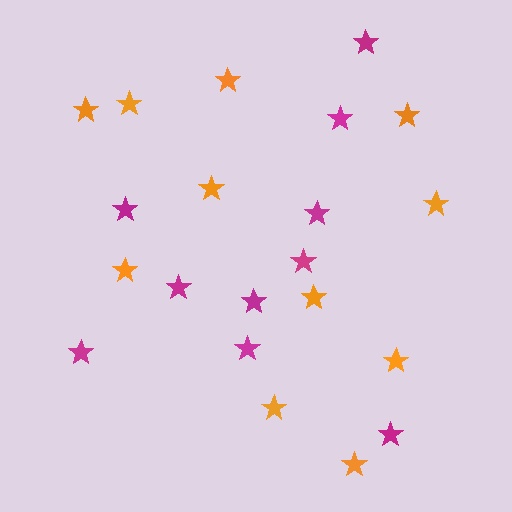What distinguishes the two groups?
There are 2 groups: one group of orange stars (11) and one group of magenta stars (10).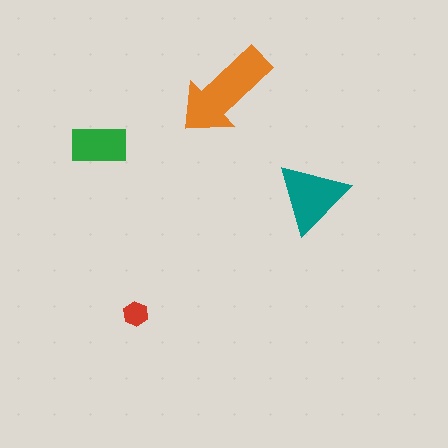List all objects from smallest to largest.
The red hexagon, the green rectangle, the teal triangle, the orange arrow.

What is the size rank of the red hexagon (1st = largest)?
4th.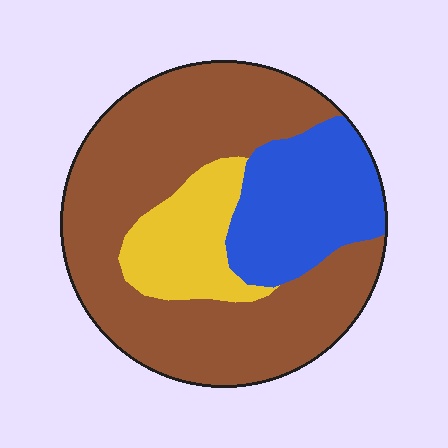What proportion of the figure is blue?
Blue covers 23% of the figure.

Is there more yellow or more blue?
Blue.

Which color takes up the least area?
Yellow, at roughly 15%.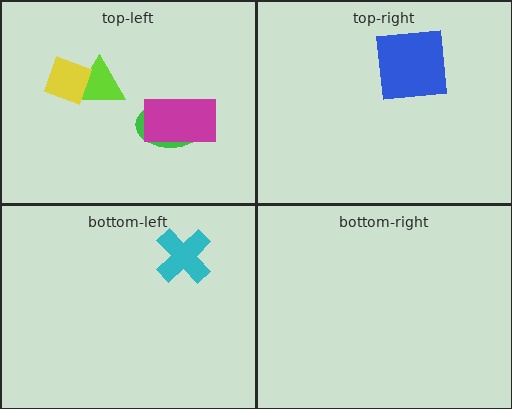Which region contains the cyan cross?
The bottom-left region.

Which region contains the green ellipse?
The top-left region.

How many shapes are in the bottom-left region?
1.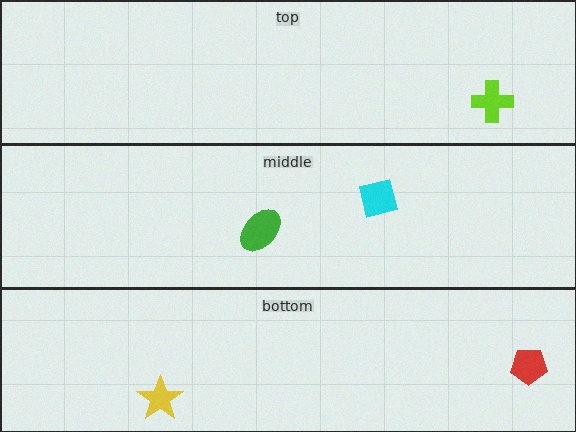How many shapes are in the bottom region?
2.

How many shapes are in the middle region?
2.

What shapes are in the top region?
The lime cross.